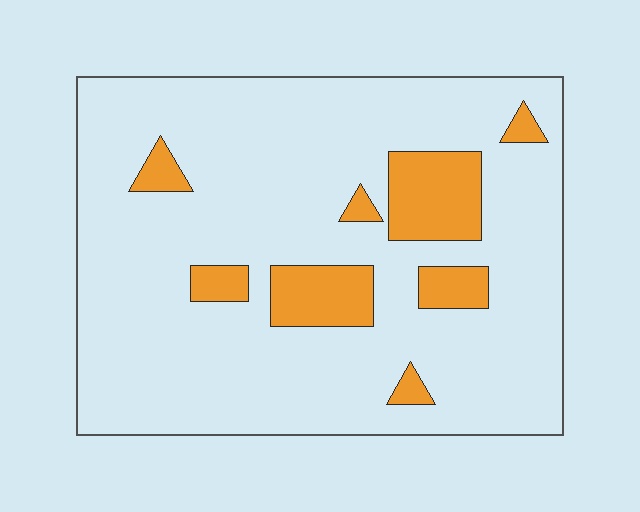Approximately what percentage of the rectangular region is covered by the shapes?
Approximately 15%.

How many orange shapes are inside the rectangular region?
8.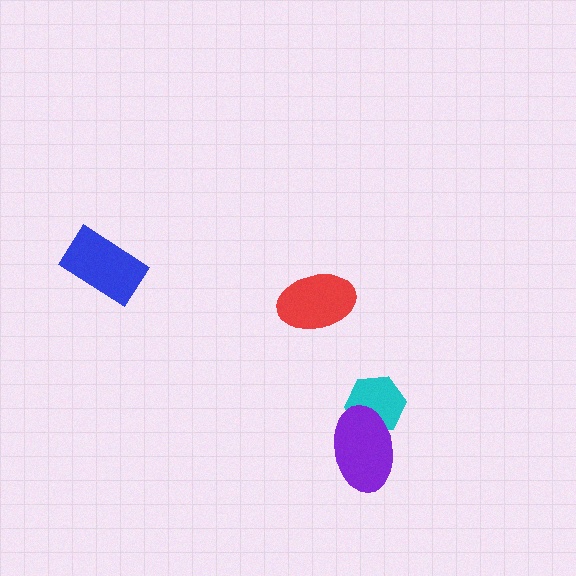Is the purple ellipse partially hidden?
No, no other shape covers it.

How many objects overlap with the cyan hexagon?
1 object overlaps with the cyan hexagon.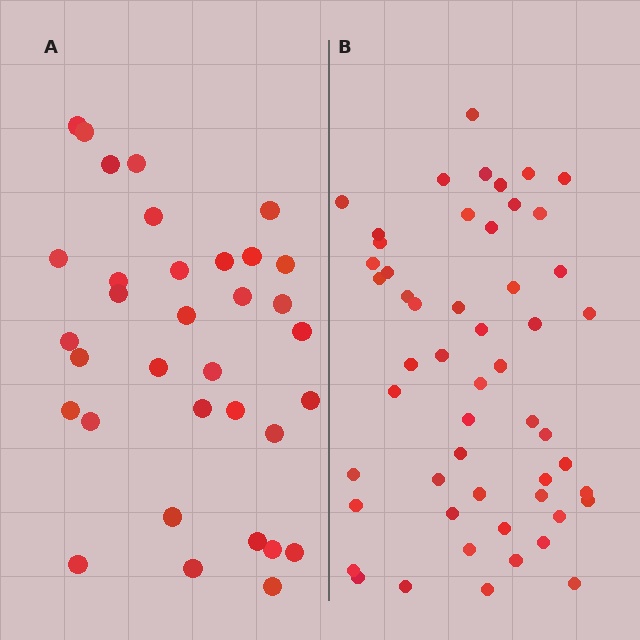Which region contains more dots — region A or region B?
Region B (the right region) has more dots.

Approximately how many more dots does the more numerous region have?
Region B has approximately 20 more dots than region A.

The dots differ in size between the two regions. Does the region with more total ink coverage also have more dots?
No. Region A has more total ink coverage because its dots are larger, but region B actually contains more individual dots. Total area can be misleading — the number of items is what matters here.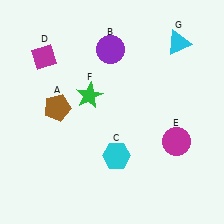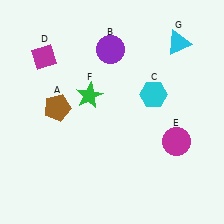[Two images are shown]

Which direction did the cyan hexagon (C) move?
The cyan hexagon (C) moved up.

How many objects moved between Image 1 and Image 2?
1 object moved between the two images.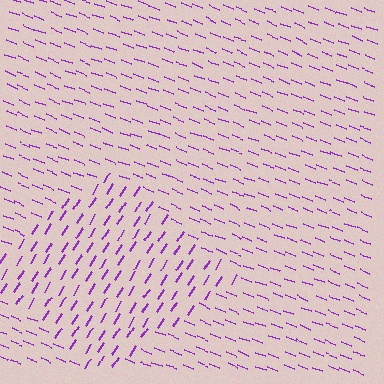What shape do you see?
I see a diamond.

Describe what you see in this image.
The image is filled with small purple line segments. A diamond region in the image has lines oriented differently from the surrounding lines, creating a visible texture boundary.